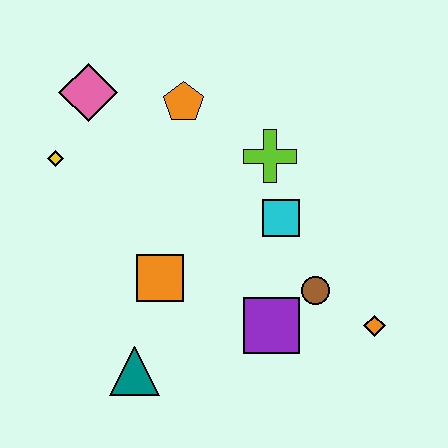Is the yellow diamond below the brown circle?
No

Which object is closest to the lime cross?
The cyan square is closest to the lime cross.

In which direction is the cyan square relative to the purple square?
The cyan square is above the purple square.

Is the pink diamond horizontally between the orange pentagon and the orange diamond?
No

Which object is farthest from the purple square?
The pink diamond is farthest from the purple square.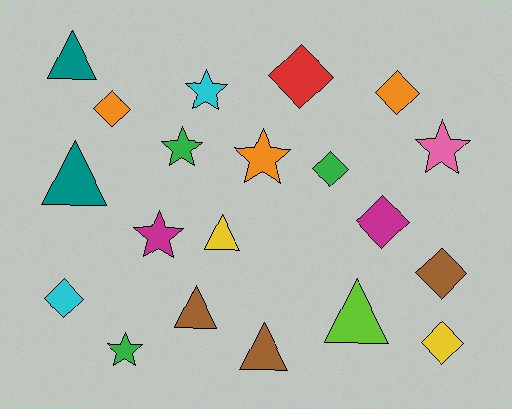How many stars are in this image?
There are 6 stars.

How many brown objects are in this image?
There are 3 brown objects.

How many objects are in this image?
There are 20 objects.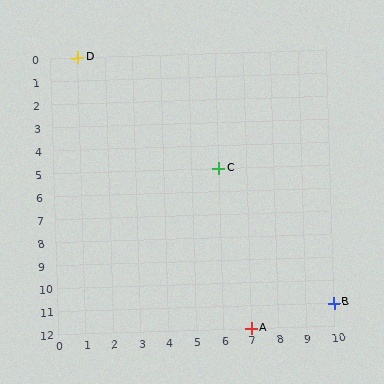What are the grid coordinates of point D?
Point D is at grid coordinates (1, 0).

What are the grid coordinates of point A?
Point A is at grid coordinates (7, 12).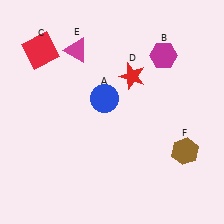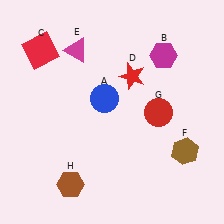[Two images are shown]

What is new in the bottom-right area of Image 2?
A red circle (G) was added in the bottom-right area of Image 2.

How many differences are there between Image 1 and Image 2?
There are 2 differences between the two images.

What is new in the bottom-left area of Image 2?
A brown hexagon (H) was added in the bottom-left area of Image 2.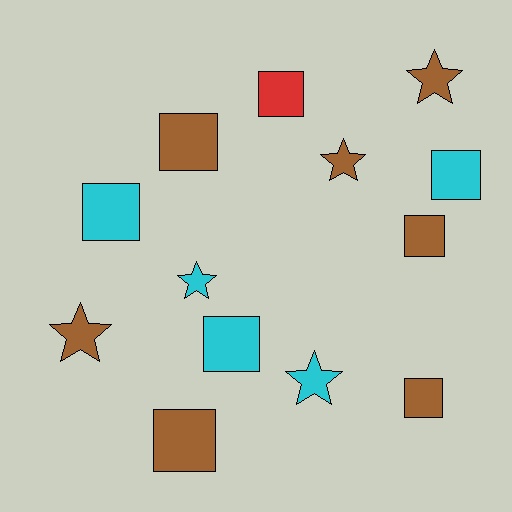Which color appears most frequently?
Brown, with 7 objects.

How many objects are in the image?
There are 13 objects.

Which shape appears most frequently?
Square, with 8 objects.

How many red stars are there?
There are no red stars.